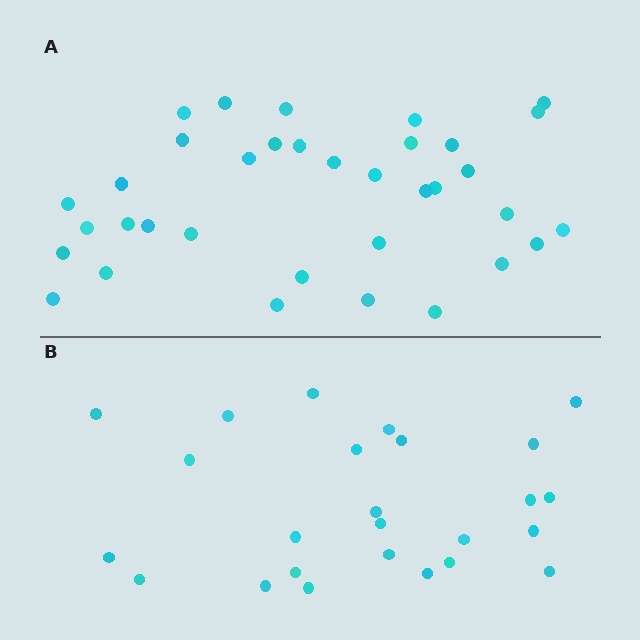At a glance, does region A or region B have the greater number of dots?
Region A (the top region) has more dots.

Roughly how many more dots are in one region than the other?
Region A has roughly 10 or so more dots than region B.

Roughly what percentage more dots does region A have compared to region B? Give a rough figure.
About 40% more.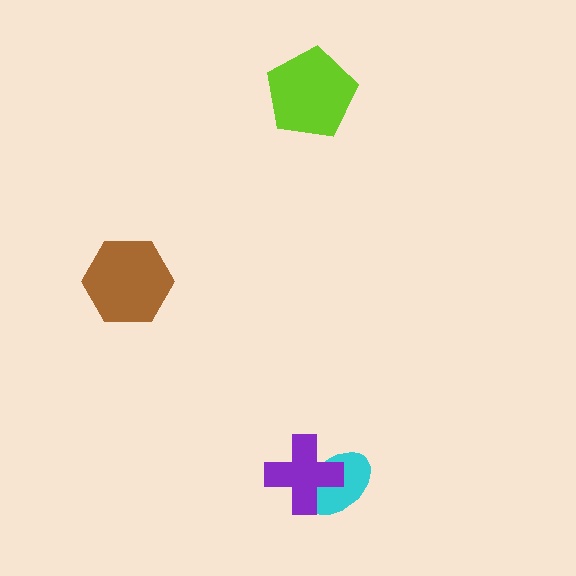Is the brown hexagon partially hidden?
No, no other shape covers it.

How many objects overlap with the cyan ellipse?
1 object overlaps with the cyan ellipse.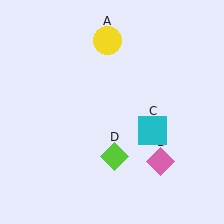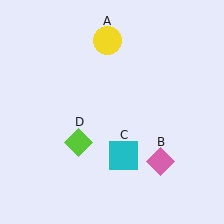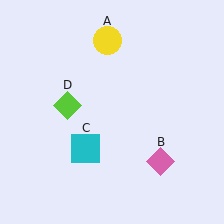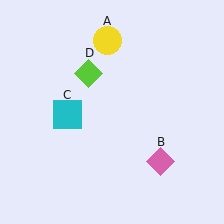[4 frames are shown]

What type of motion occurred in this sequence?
The cyan square (object C), lime diamond (object D) rotated clockwise around the center of the scene.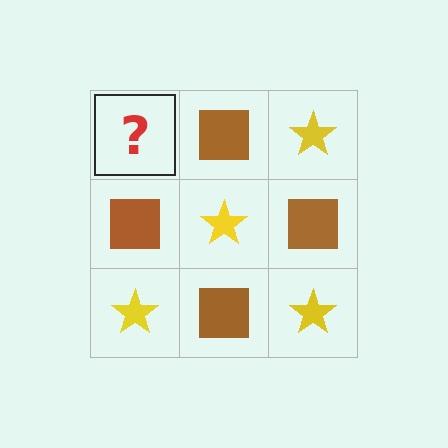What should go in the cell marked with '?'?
The missing cell should contain a yellow star.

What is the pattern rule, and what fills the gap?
The rule is that it alternates yellow star and brown square in a checkerboard pattern. The gap should be filled with a yellow star.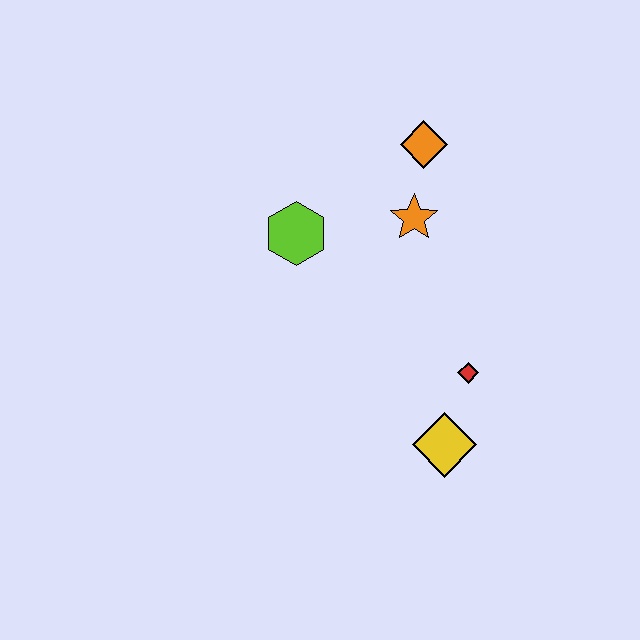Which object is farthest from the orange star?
The yellow diamond is farthest from the orange star.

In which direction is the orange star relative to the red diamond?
The orange star is above the red diamond.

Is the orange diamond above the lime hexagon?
Yes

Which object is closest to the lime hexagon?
The orange star is closest to the lime hexagon.